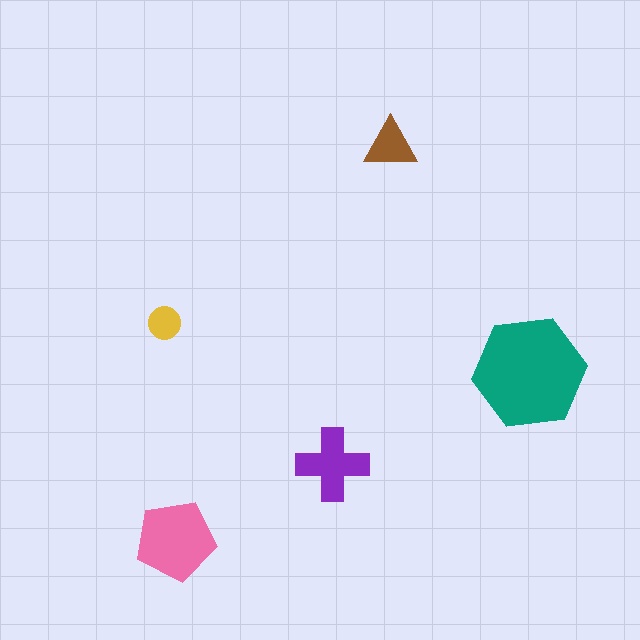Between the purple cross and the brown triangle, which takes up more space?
The purple cross.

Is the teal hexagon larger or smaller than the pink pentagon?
Larger.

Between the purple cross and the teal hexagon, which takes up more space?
The teal hexagon.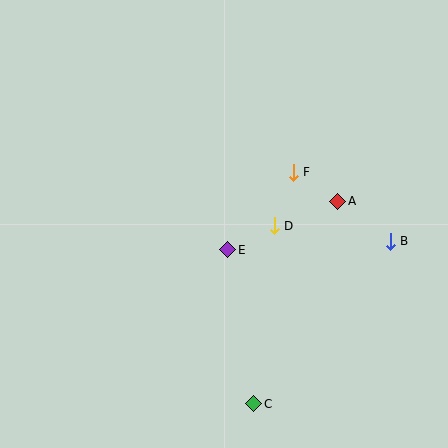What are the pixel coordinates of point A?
Point A is at (338, 201).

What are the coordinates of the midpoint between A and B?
The midpoint between A and B is at (364, 221).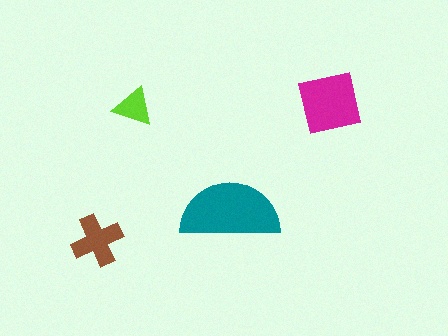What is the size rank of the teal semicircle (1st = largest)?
1st.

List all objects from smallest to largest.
The lime triangle, the brown cross, the magenta square, the teal semicircle.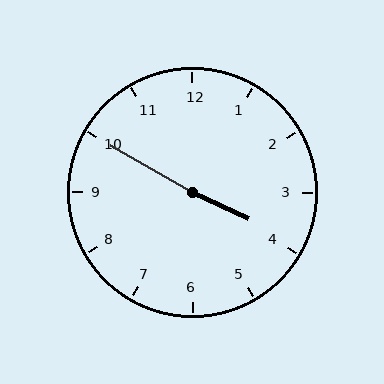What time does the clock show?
3:50.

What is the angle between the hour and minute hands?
Approximately 175 degrees.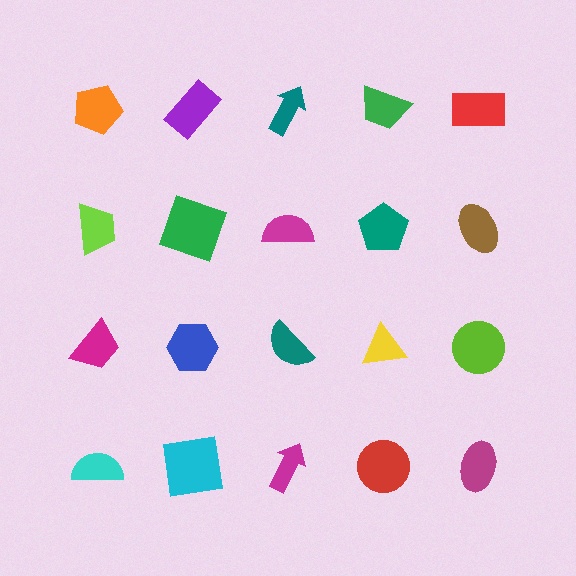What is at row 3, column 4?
A yellow triangle.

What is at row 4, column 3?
A magenta arrow.